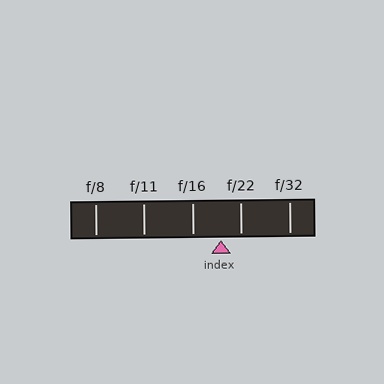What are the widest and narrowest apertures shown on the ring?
The widest aperture shown is f/8 and the narrowest is f/32.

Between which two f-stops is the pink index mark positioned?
The index mark is between f/16 and f/22.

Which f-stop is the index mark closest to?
The index mark is closest to f/22.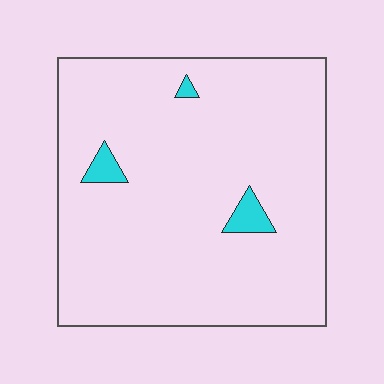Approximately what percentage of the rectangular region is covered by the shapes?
Approximately 5%.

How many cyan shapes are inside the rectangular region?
3.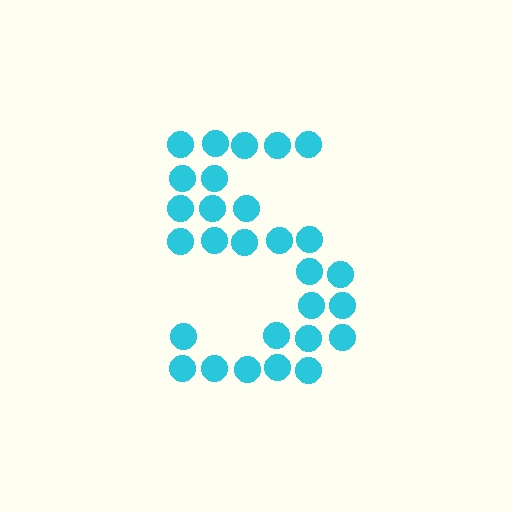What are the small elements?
The small elements are circles.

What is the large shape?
The large shape is the digit 5.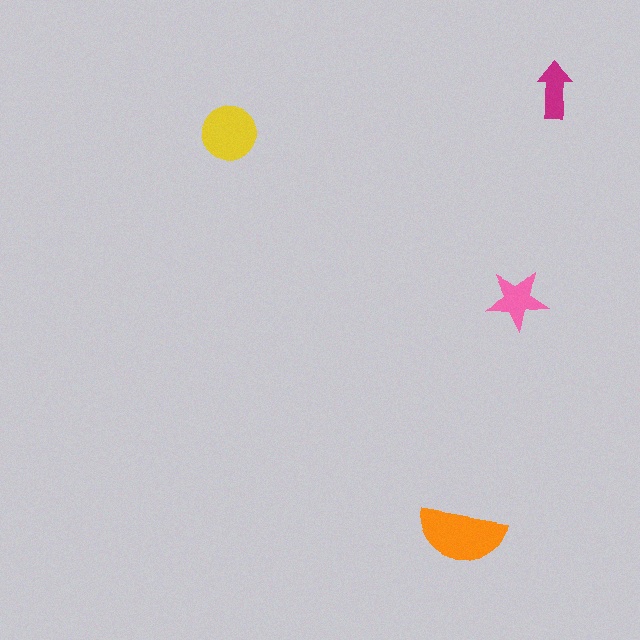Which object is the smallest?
The magenta arrow.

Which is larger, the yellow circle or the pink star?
The yellow circle.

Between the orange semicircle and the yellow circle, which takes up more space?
The orange semicircle.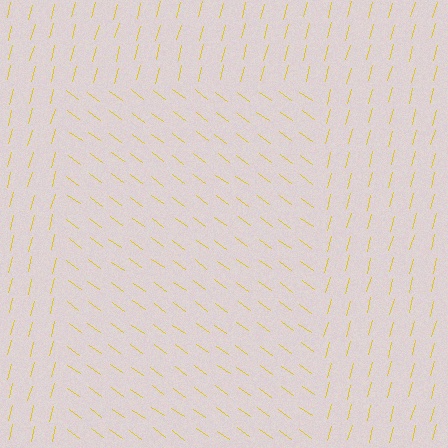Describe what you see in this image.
The image is filled with small yellow line segments. A rectangle region in the image has lines oriented differently from the surrounding lines, creating a visible texture boundary.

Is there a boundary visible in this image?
Yes, there is a texture boundary formed by a change in line orientation.